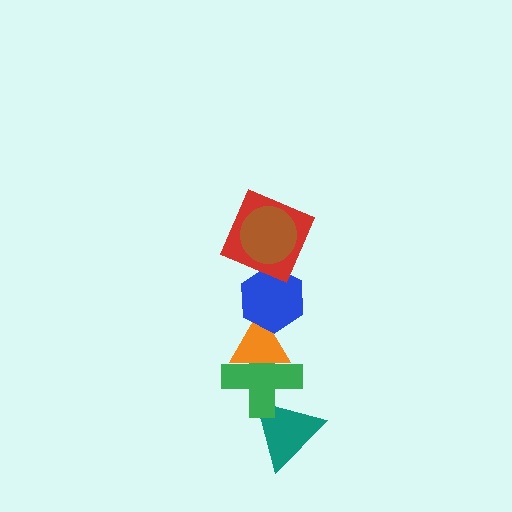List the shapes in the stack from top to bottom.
From top to bottom: the brown circle, the red square, the blue hexagon, the orange triangle, the green cross, the teal triangle.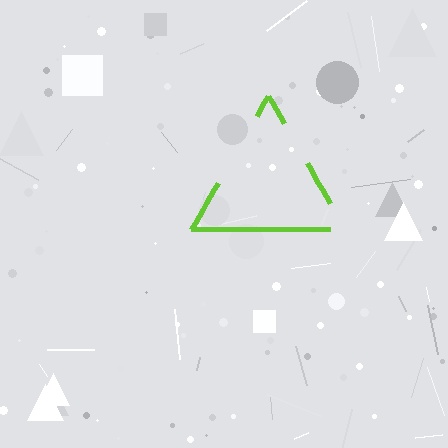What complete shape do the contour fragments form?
The contour fragments form a triangle.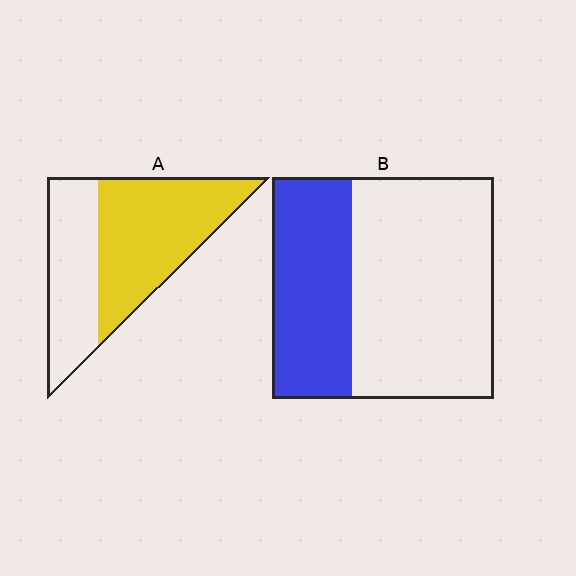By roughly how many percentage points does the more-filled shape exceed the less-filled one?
By roughly 25 percentage points (A over B).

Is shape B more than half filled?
No.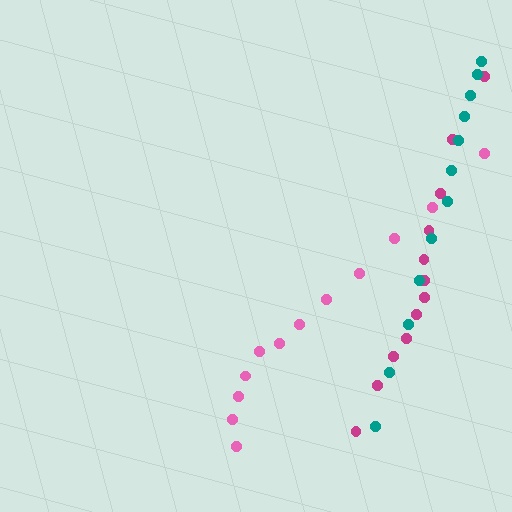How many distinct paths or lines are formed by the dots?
There are 3 distinct paths.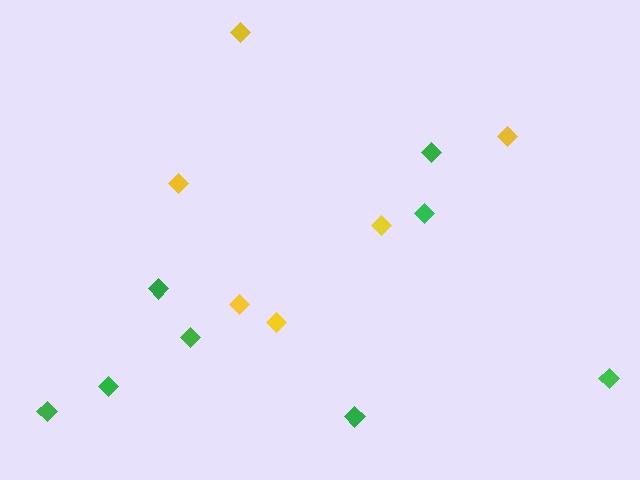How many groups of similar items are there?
There are 2 groups: one group of green diamonds (8) and one group of yellow diamonds (6).